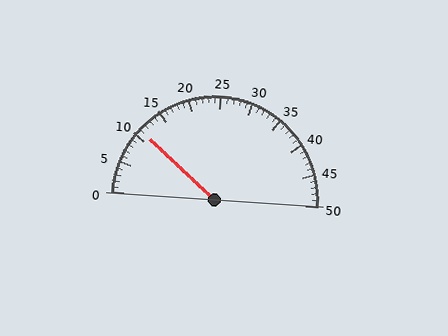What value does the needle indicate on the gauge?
The needle indicates approximately 11.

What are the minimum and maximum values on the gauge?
The gauge ranges from 0 to 50.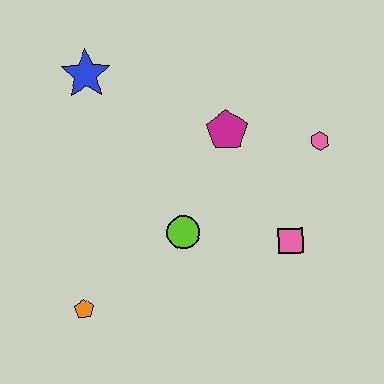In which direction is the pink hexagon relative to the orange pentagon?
The pink hexagon is to the right of the orange pentagon.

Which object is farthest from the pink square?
The blue star is farthest from the pink square.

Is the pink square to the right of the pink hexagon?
No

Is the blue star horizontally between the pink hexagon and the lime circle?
No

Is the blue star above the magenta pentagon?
Yes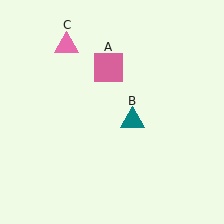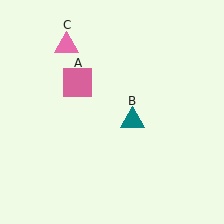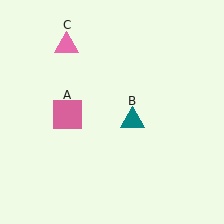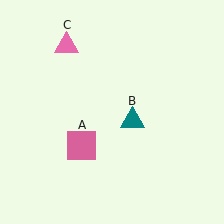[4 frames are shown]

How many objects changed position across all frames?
1 object changed position: pink square (object A).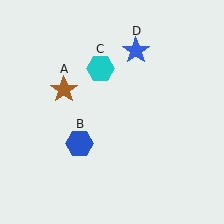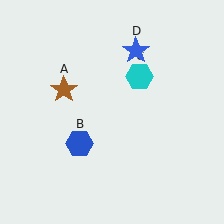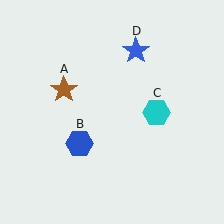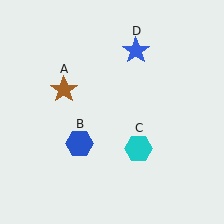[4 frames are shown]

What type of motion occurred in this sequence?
The cyan hexagon (object C) rotated clockwise around the center of the scene.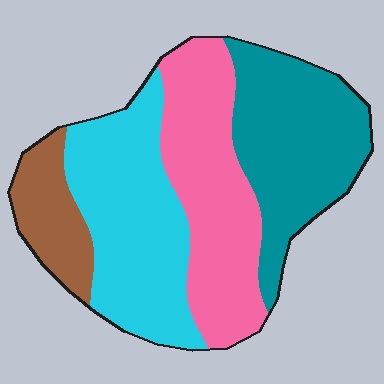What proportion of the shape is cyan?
Cyan covers roughly 30% of the shape.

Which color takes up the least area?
Brown, at roughly 10%.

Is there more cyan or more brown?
Cyan.